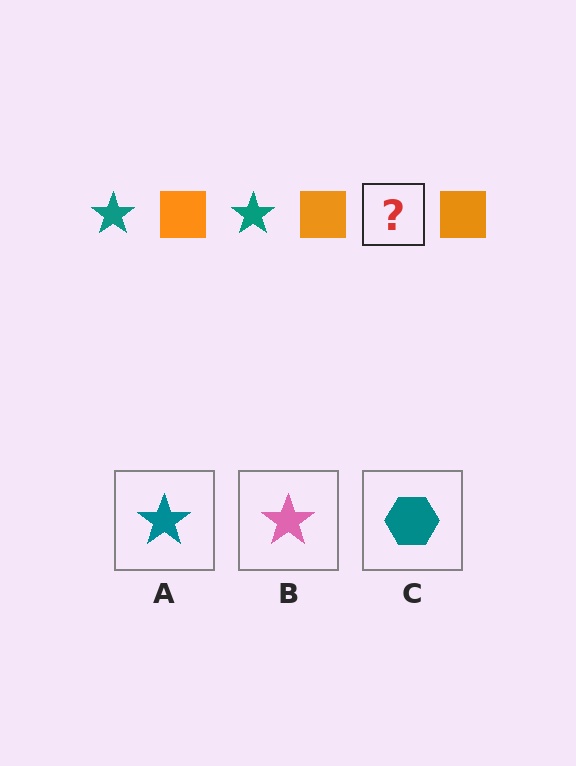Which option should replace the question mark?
Option A.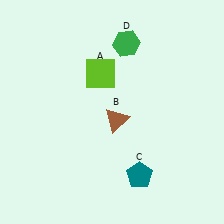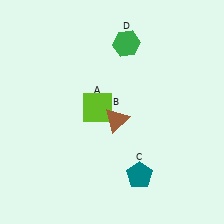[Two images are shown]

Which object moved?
The lime square (A) moved down.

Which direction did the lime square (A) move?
The lime square (A) moved down.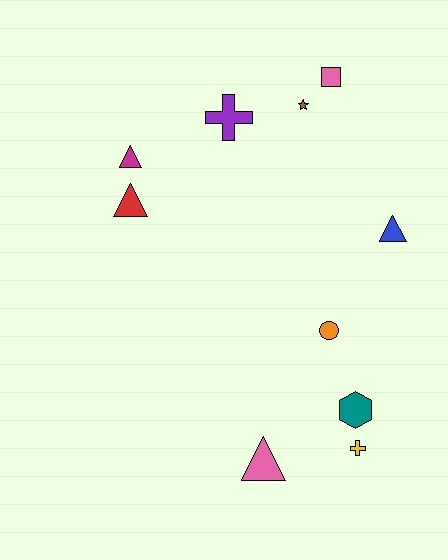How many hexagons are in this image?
There is 1 hexagon.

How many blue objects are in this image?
There is 1 blue object.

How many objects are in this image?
There are 10 objects.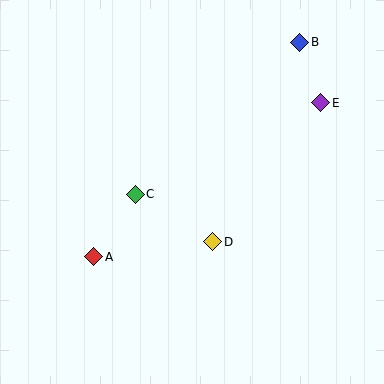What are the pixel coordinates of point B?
Point B is at (300, 42).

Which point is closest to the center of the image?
Point D at (213, 242) is closest to the center.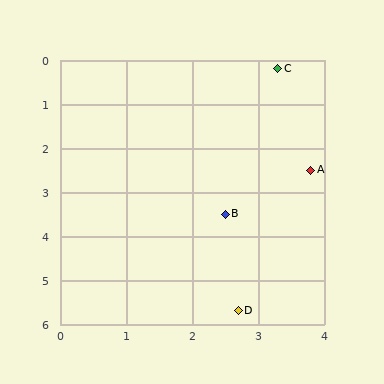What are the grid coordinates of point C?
Point C is at approximately (3.3, 0.2).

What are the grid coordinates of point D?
Point D is at approximately (2.7, 5.7).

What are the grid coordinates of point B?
Point B is at approximately (2.5, 3.5).